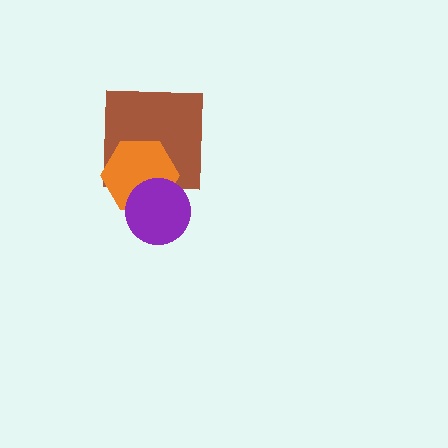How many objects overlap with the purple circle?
2 objects overlap with the purple circle.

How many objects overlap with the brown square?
2 objects overlap with the brown square.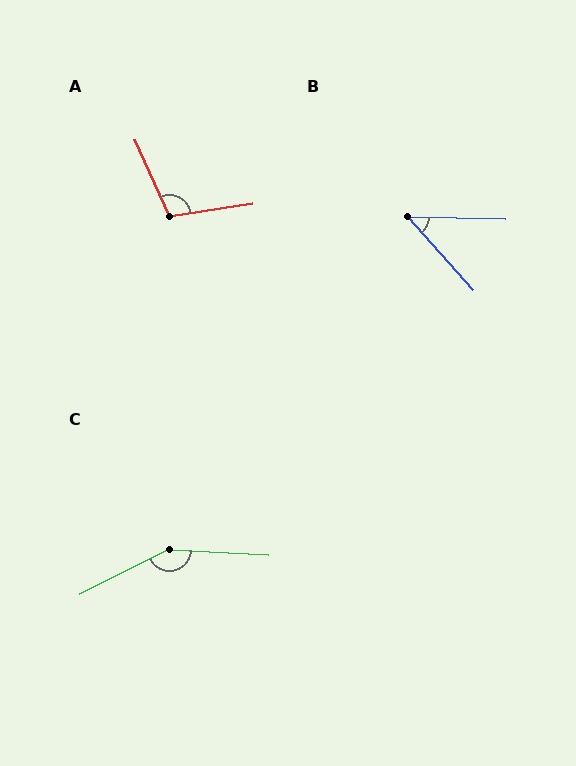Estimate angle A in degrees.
Approximately 105 degrees.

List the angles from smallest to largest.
B (47°), A (105°), C (151°).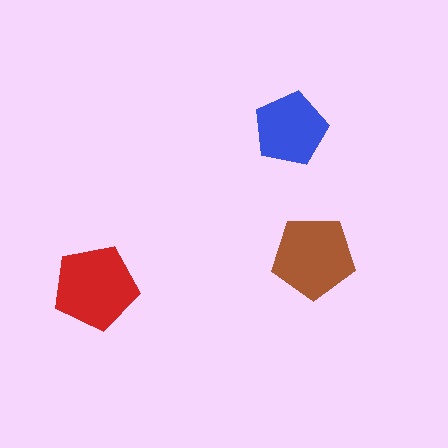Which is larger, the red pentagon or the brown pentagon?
The red one.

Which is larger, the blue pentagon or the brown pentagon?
The brown one.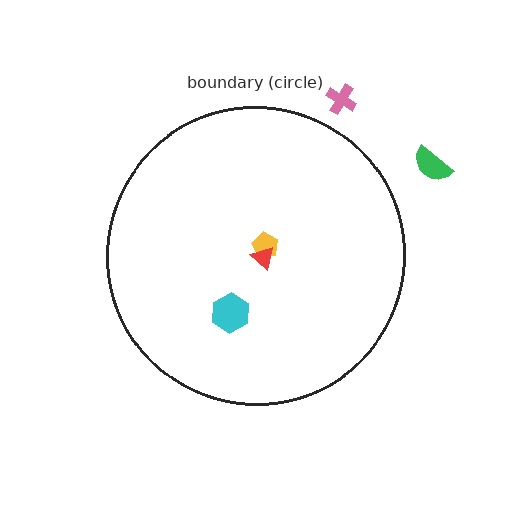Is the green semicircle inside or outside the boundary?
Outside.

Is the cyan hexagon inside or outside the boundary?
Inside.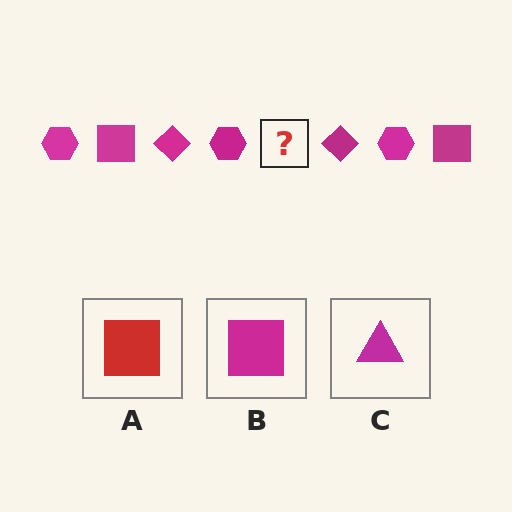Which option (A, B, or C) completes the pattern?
B.